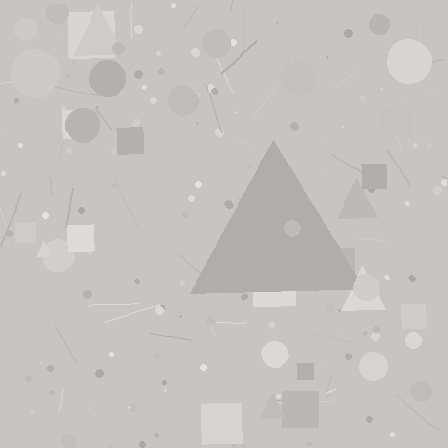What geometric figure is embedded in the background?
A triangle is embedded in the background.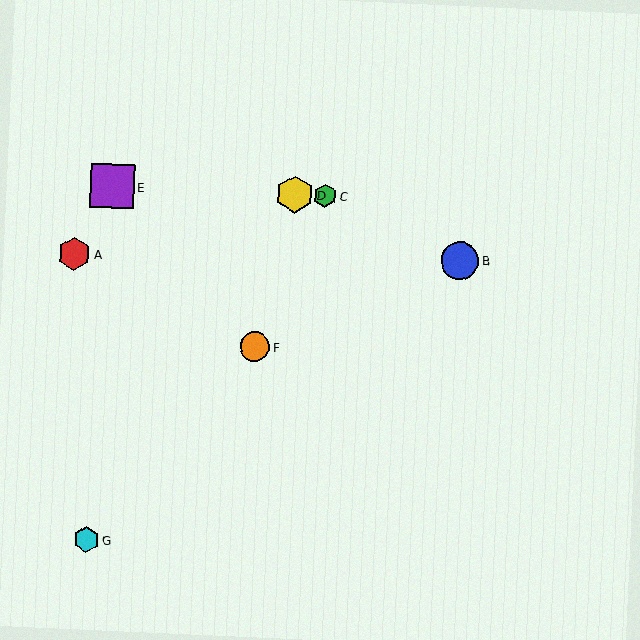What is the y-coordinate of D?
Object D is at y≈194.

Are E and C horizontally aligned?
Yes, both are at y≈186.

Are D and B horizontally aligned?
No, D is at y≈194 and B is at y≈261.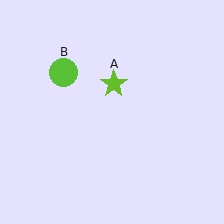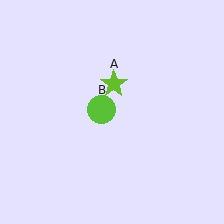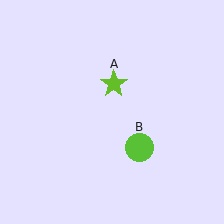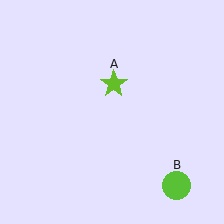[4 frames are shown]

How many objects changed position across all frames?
1 object changed position: lime circle (object B).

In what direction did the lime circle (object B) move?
The lime circle (object B) moved down and to the right.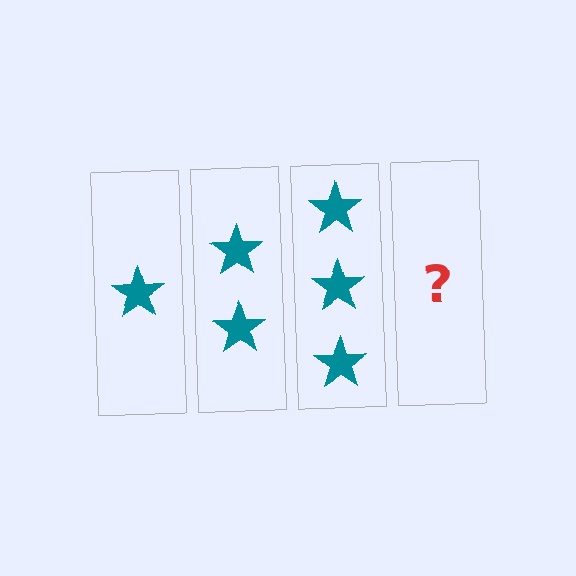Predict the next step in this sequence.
The next step is 4 stars.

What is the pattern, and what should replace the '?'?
The pattern is that each step adds one more star. The '?' should be 4 stars.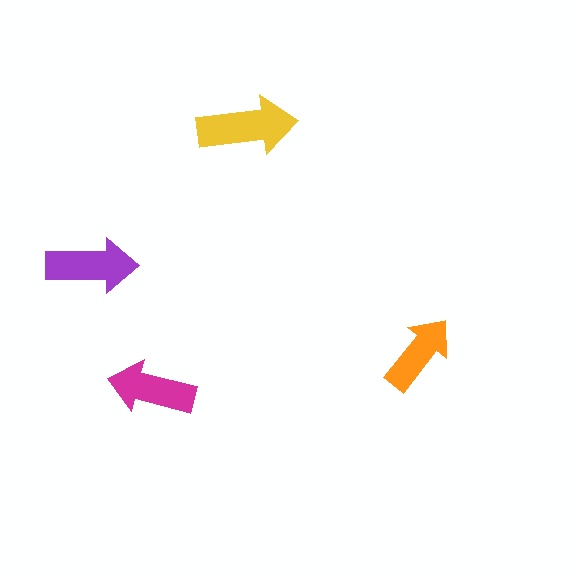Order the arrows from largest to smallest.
the yellow one, the purple one, the magenta one, the orange one.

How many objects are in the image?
There are 4 objects in the image.